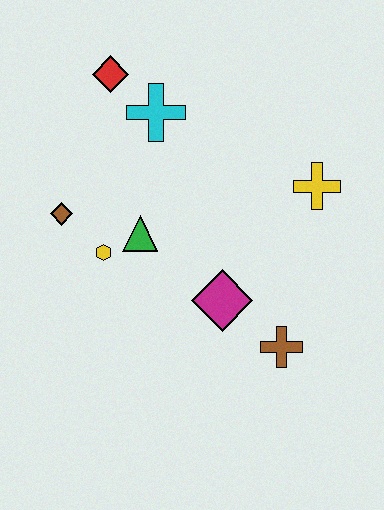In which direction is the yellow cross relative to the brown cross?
The yellow cross is above the brown cross.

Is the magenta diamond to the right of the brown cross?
No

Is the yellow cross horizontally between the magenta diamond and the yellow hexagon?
No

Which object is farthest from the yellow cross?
The brown diamond is farthest from the yellow cross.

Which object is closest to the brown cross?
The magenta diamond is closest to the brown cross.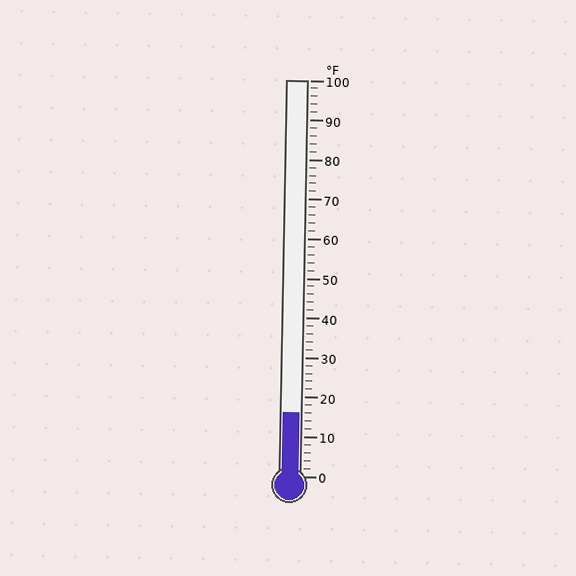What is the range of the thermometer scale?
The thermometer scale ranges from 0°F to 100°F.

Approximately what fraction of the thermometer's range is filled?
The thermometer is filled to approximately 15% of its range.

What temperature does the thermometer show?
The thermometer shows approximately 16°F.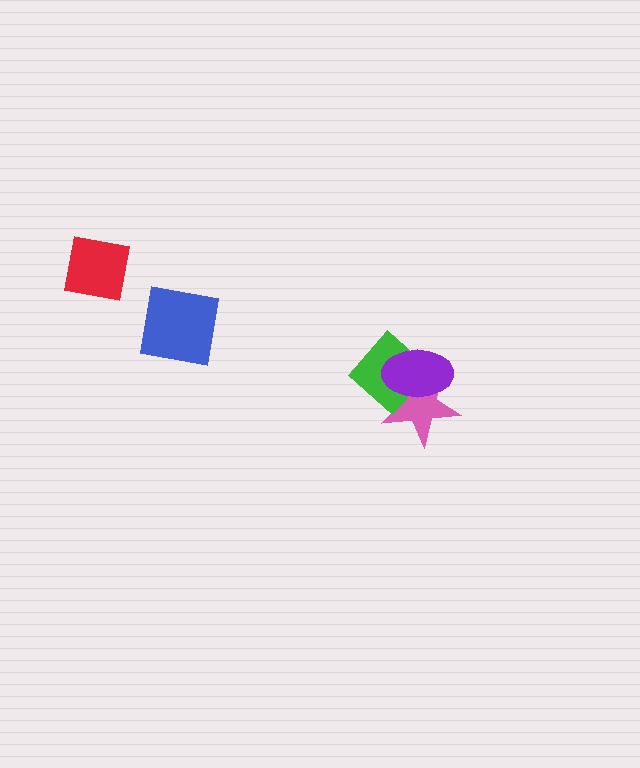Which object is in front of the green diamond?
The purple ellipse is in front of the green diamond.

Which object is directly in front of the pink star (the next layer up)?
The green diamond is directly in front of the pink star.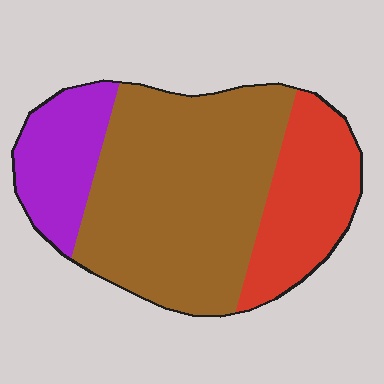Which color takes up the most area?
Brown, at roughly 60%.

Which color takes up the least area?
Purple, at roughly 20%.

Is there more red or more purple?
Red.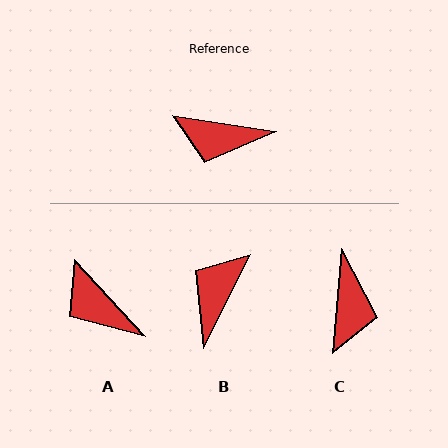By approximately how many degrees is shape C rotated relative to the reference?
Approximately 94 degrees counter-clockwise.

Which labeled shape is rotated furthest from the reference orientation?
B, about 107 degrees away.